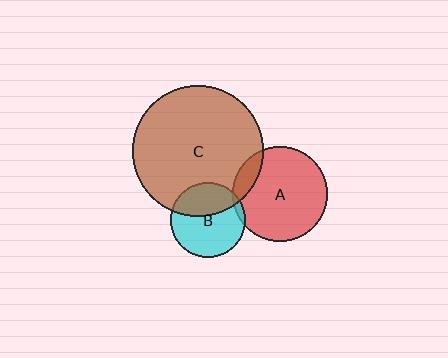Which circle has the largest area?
Circle C (brown).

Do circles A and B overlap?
Yes.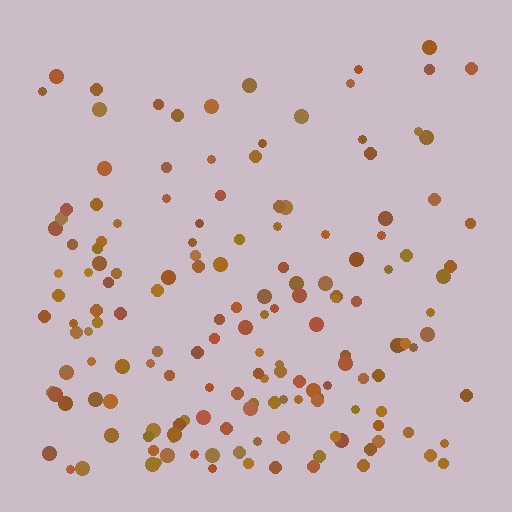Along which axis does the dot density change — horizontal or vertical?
Vertical.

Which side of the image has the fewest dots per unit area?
The top.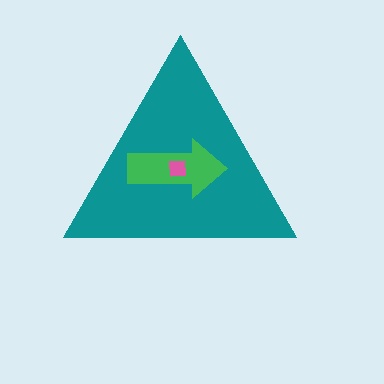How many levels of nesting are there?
3.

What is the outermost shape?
The teal triangle.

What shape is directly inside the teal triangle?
The green arrow.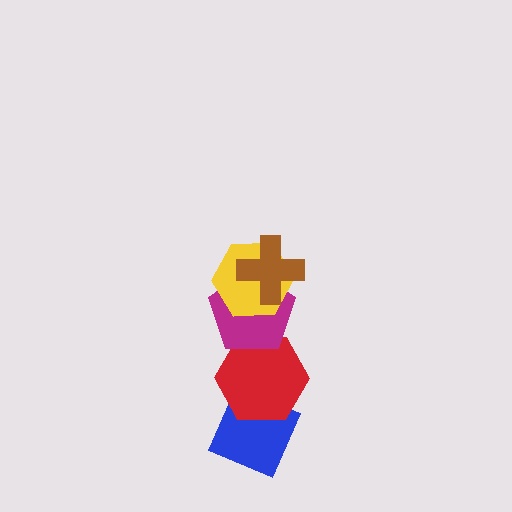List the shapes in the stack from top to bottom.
From top to bottom: the brown cross, the yellow hexagon, the magenta pentagon, the red hexagon, the blue diamond.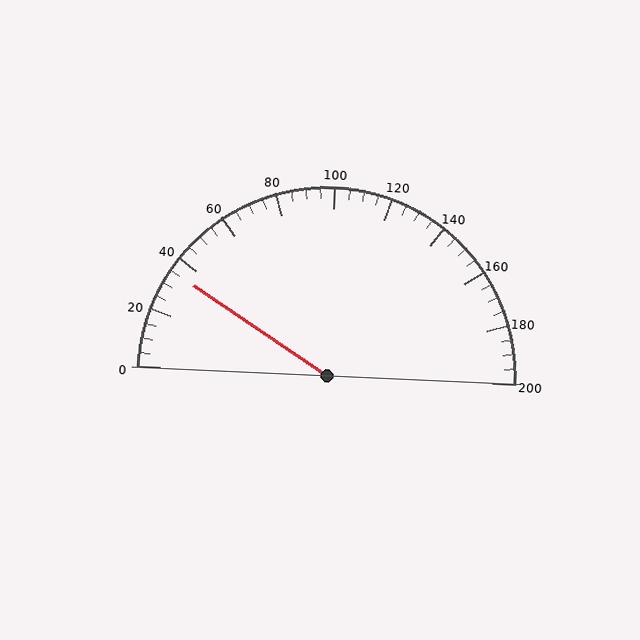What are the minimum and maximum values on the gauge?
The gauge ranges from 0 to 200.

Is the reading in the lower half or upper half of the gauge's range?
The reading is in the lower half of the range (0 to 200).